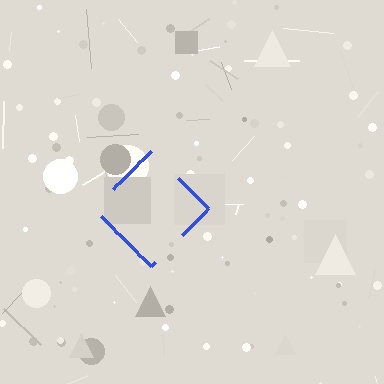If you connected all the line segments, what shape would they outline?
They would outline a diamond.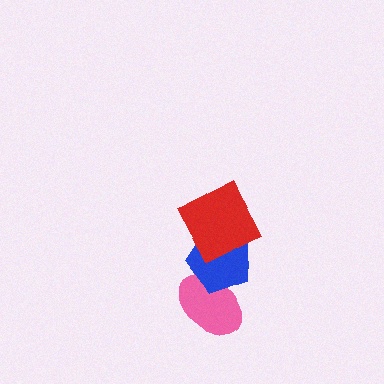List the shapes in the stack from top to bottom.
From top to bottom: the red square, the blue pentagon, the pink ellipse.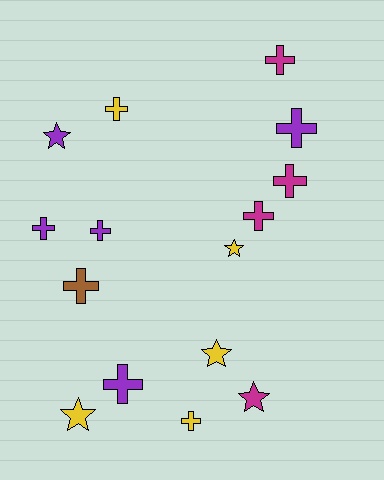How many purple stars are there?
There is 1 purple star.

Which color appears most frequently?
Yellow, with 5 objects.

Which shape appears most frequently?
Cross, with 10 objects.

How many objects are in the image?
There are 15 objects.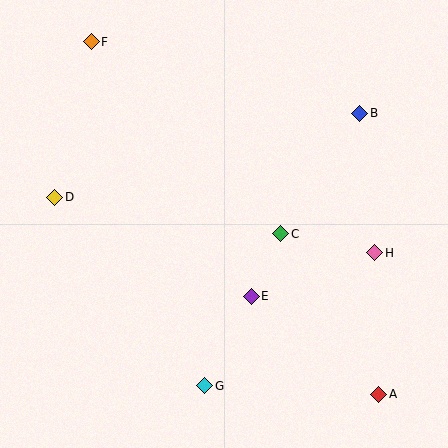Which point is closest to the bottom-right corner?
Point A is closest to the bottom-right corner.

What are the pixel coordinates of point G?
Point G is at (205, 386).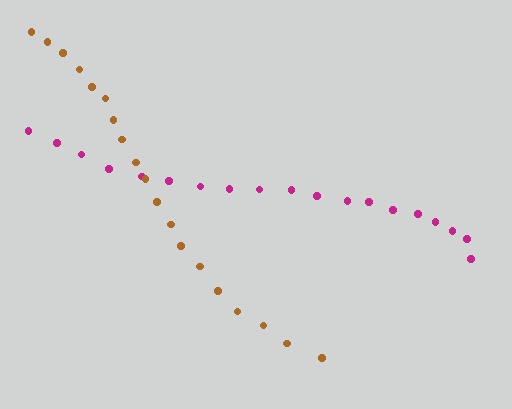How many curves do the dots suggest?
There are 2 distinct paths.